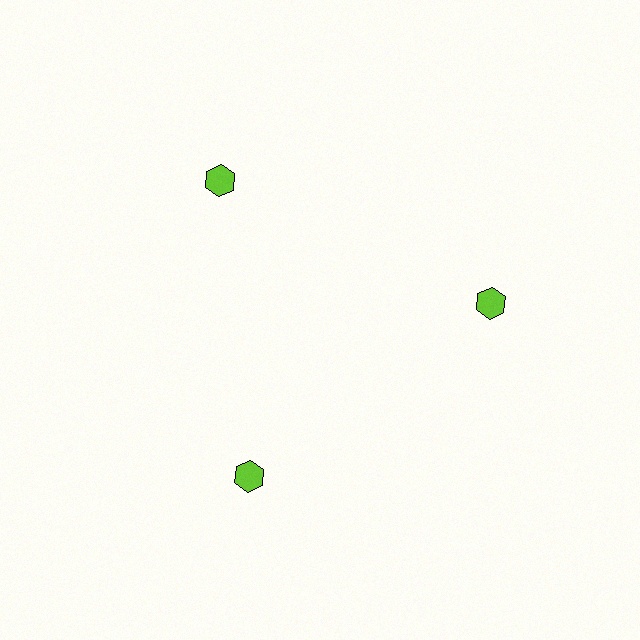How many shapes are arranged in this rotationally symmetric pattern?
There are 3 shapes, arranged in 3 groups of 1.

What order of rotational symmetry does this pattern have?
This pattern has 3-fold rotational symmetry.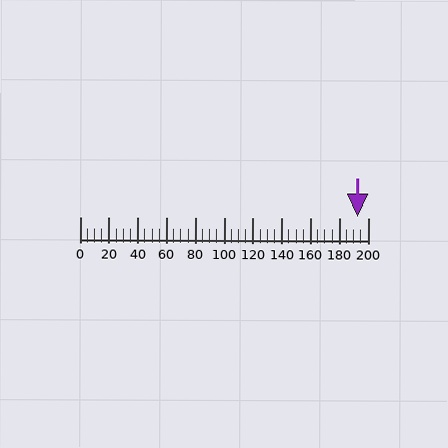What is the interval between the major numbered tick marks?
The major tick marks are spaced 20 units apart.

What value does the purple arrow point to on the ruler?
The purple arrow points to approximately 193.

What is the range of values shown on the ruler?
The ruler shows values from 0 to 200.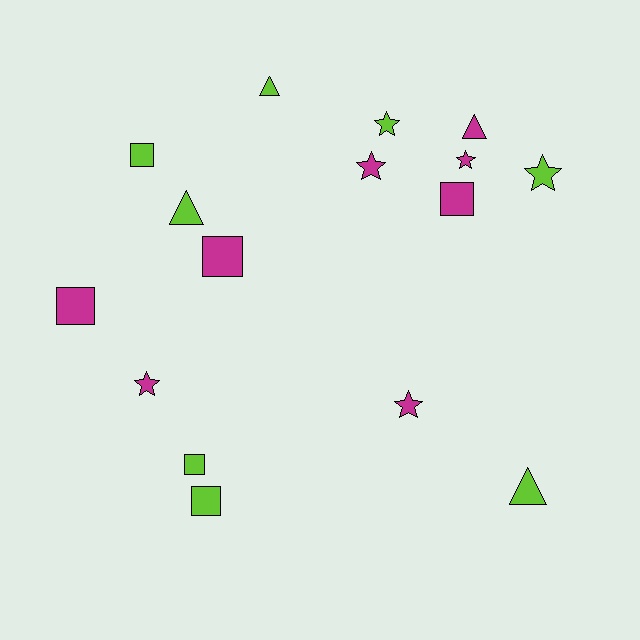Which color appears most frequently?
Lime, with 8 objects.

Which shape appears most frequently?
Square, with 6 objects.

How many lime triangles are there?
There are 3 lime triangles.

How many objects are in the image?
There are 16 objects.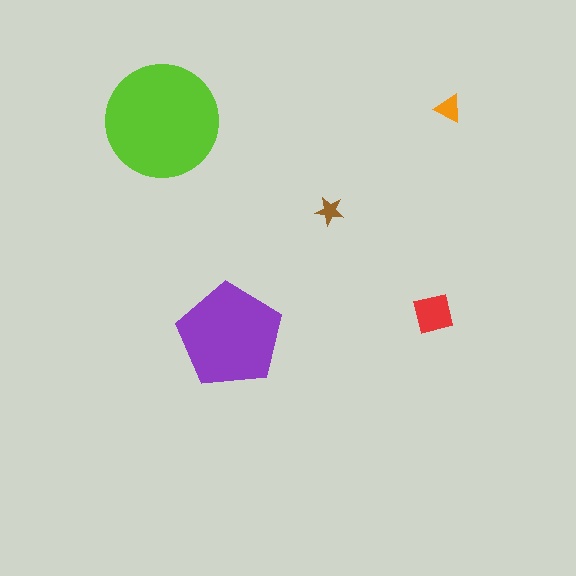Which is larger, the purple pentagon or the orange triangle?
The purple pentagon.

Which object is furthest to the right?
The orange triangle is rightmost.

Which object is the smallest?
The brown star.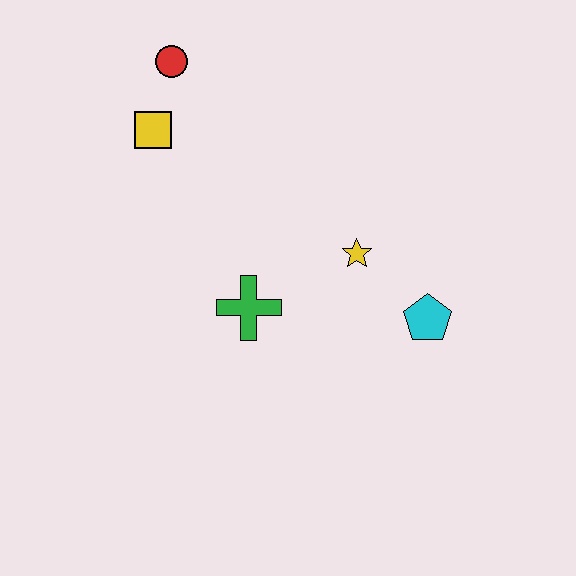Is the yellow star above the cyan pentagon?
Yes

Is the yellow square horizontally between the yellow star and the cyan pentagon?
No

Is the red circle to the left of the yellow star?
Yes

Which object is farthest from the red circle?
The cyan pentagon is farthest from the red circle.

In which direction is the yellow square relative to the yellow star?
The yellow square is to the left of the yellow star.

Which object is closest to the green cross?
The yellow star is closest to the green cross.